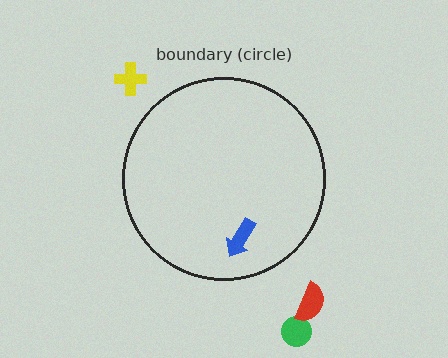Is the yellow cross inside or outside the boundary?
Outside.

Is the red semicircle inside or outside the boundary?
Outside.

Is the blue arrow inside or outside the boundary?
Inside.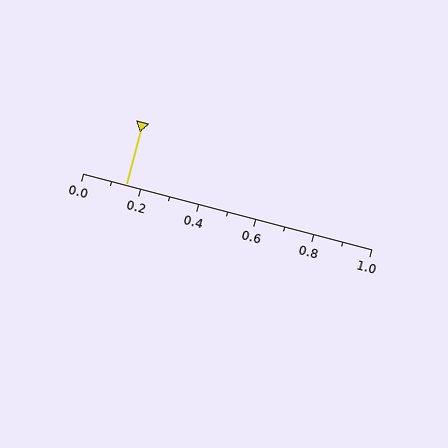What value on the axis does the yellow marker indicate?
The marker indicates approximately 0.15.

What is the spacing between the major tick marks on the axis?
The major ticks are spaced 0.2 apart.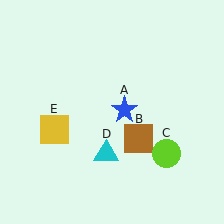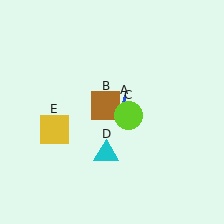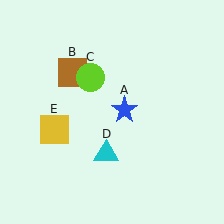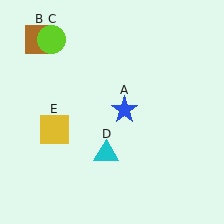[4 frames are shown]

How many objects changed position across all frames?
2 objects changed position: brown square (object B), lime circle (object C).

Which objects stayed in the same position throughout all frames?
Blue star (object A) and cyan triangle (object D) and yellow square (object E) remained stationary.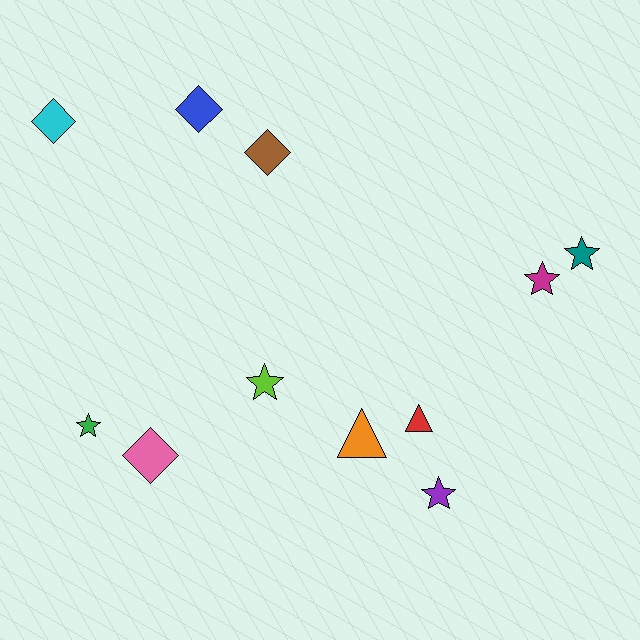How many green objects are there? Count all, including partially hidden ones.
There is 1 green object.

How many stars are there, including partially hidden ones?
There are 5 stars.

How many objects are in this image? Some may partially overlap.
There are 11 objects.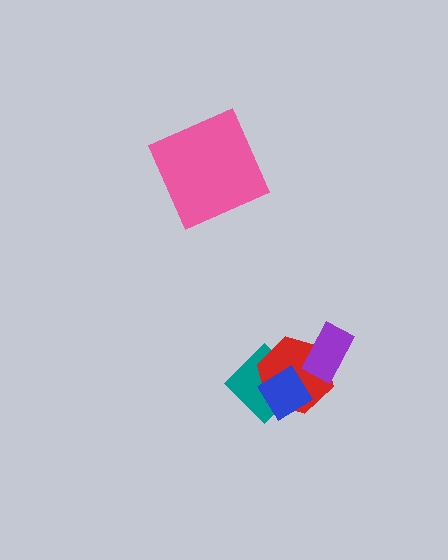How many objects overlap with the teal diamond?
2 objects overlap with the teal diamond.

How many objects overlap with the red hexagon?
3 objects overlap with the red hexagon.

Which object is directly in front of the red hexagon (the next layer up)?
The blue diamond is directly in front of the red hexagon.